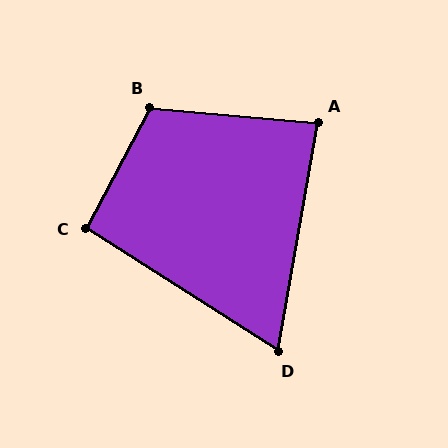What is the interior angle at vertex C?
Approximately 95 degrees (approximately right).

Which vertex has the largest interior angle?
B, at approximately 112 degrees.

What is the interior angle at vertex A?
Approximately 85 degrees (approximately right).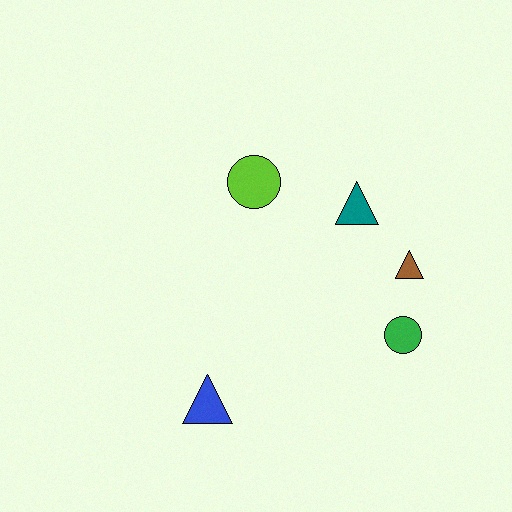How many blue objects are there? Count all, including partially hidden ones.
There is 1 blue object.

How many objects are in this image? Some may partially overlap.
There are 5 objects.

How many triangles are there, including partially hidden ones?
There are 3 triangles.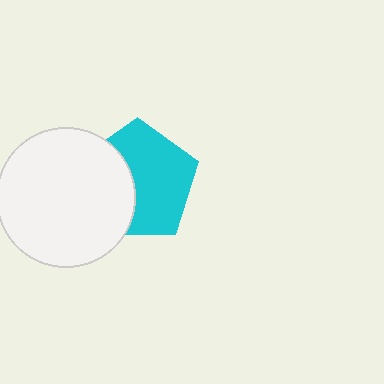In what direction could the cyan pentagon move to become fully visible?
The cyan pentagon could move right. That would shift it out from behind the white circle entirely.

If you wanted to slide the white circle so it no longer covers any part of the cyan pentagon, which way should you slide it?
Slide it left — that is the most direct way to separate the two shapes.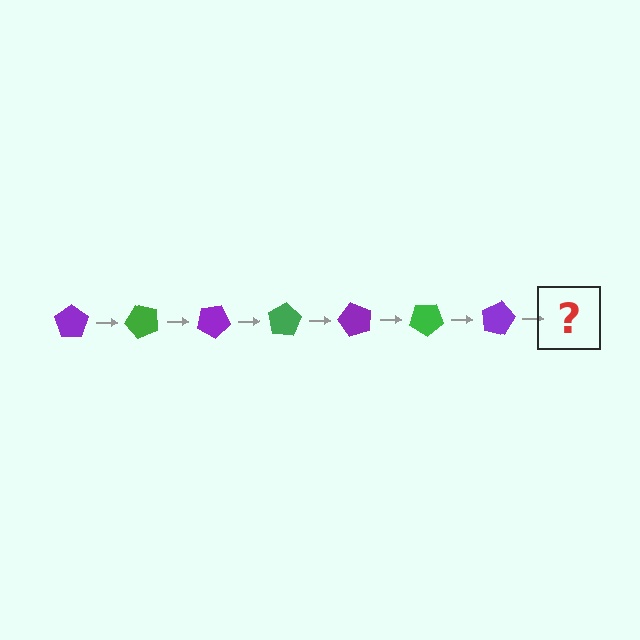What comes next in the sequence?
The next element should be a green pentagon, rotated 350 degrees from the start.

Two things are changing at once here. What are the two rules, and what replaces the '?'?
The two rules are that it rotates 50 degrees each step and the color cycles through purple and green. The '?' should be a green pentagon, rotated 350 degrees from the start.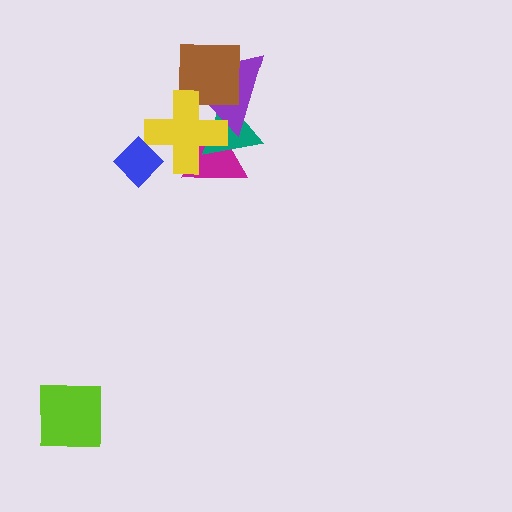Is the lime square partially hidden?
No, no other shape covers it.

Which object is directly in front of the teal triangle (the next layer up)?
The purple triangle is directly in front of the teal triangle.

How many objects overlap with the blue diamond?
1 object overlaps with the blue diamond.